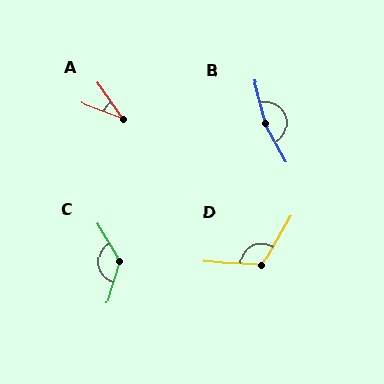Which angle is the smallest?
A, at approximately 35 degrees.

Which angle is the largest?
B, at approximately 166 degrees.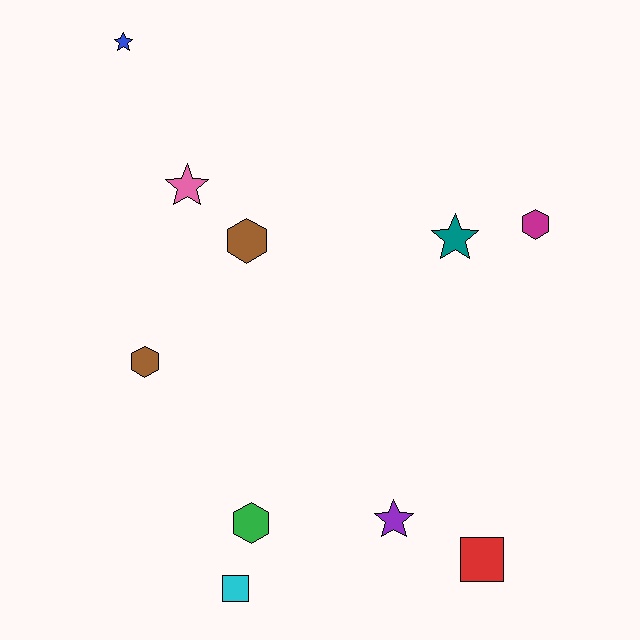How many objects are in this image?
There are 10 objects.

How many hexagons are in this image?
There are 4 hexagons.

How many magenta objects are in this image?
There is 1 magenta object.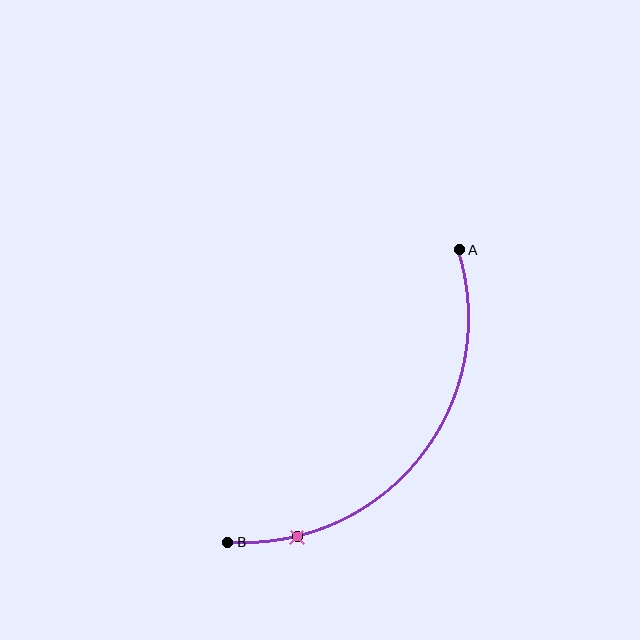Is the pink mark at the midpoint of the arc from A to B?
No. The pink mark lies on the arc but is closer to endpoint B. The arc midpoint would be at the point on the curve equidistant along the arc from both A and B.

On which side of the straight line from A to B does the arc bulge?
The arc bulges below and to the right of the straight line connecting A and B.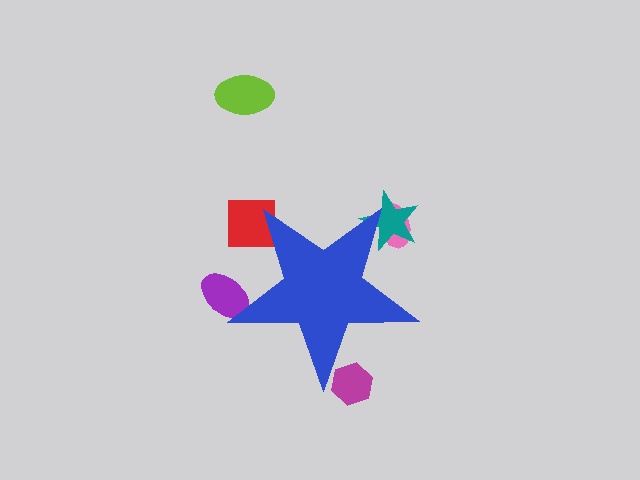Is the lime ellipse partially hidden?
No, the lime ellipse is fully visible.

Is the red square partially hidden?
Yes, the red square is partially hidden behind the blue star.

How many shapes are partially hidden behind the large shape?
5 shapes are partially hidden.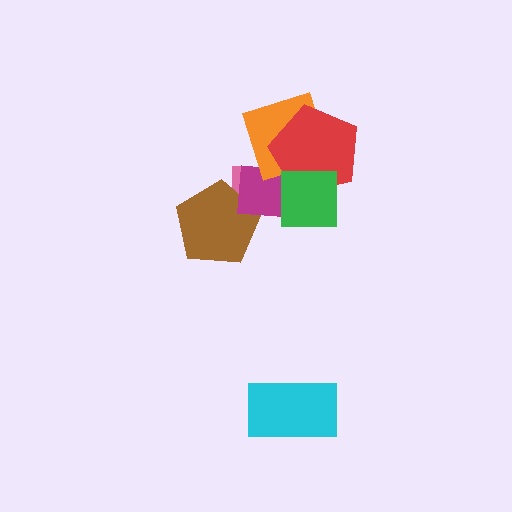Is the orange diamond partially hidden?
Yes, it is partially covered by another shape.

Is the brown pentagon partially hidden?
Yes, it is partially covered by another shape.